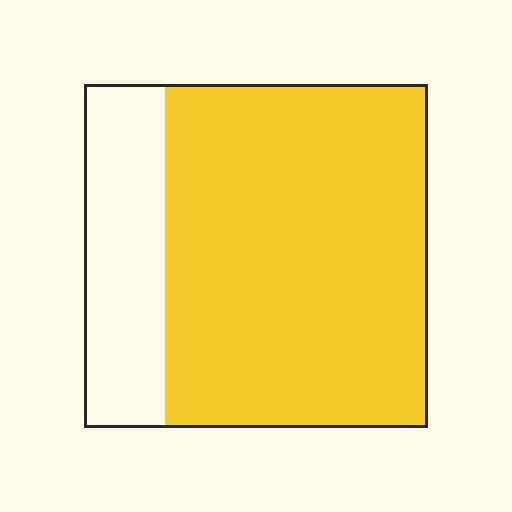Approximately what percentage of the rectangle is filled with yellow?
Approximately 75%.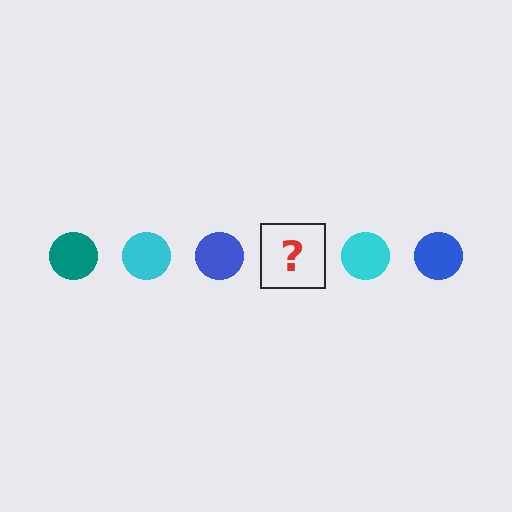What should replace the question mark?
The question mark should be replaced with a teal circle.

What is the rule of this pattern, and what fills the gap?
The rule is that the pattern cycles through teal, cyan, blue circles. The gap should be filled with a teal circle.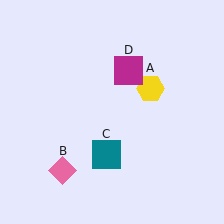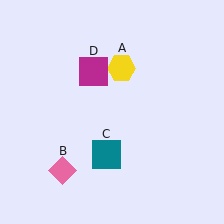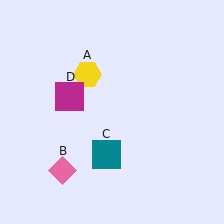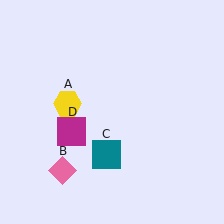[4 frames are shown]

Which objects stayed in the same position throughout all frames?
Pink diamond (object B) and teal square (object C) remained stationary.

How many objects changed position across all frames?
2 objects changed position: yellow hexagon (object A), magenta square (object D).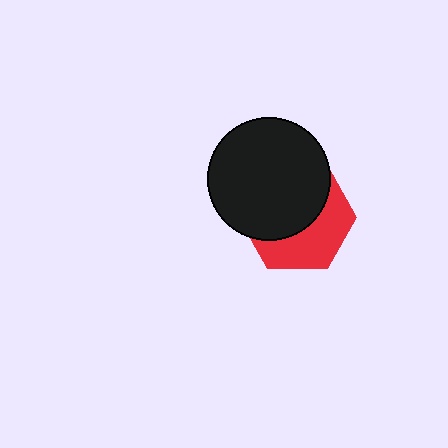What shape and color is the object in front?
The object in front is a black circle.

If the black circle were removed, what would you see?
You would see the complete red hexagon.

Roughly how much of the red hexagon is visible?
A small part of it is visible (roughly 44%).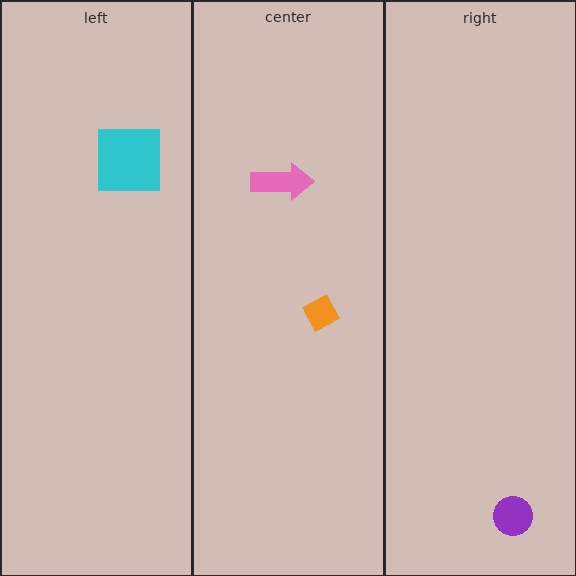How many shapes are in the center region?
2.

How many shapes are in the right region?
1.